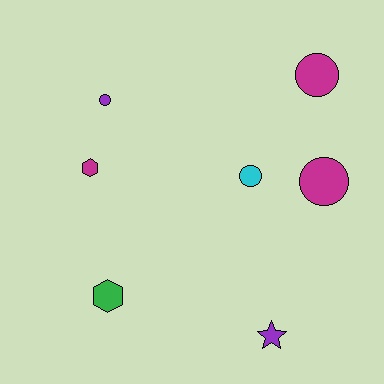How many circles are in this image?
There are 4 circles.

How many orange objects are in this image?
There are no orange objects.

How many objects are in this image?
There are 7 objects.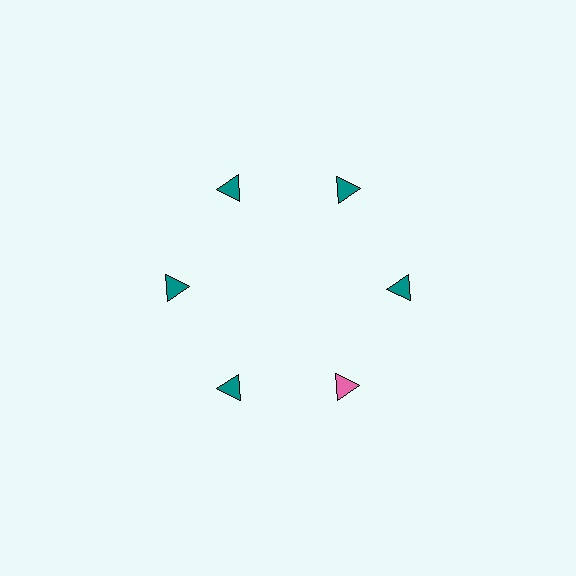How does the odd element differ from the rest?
It has a different color: pink instead of teal.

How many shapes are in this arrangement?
There are 6 shapes arranged in a ring pattern.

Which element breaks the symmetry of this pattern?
The pink triangle at roughly the 5 o'clock position breaks the symmetry. All other shapes are teal triangles.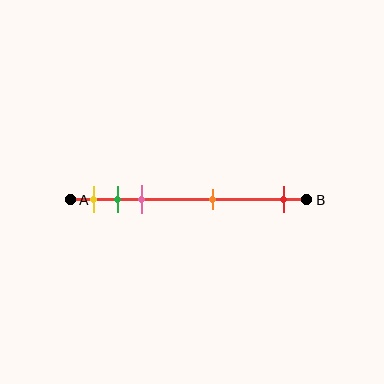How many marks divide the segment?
There are 5 marks dividing the segment.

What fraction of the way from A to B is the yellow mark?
The yellow mark is approximately 10% (0.1) of the way from A to B.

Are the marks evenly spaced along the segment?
No, the marks are not evenly spaced.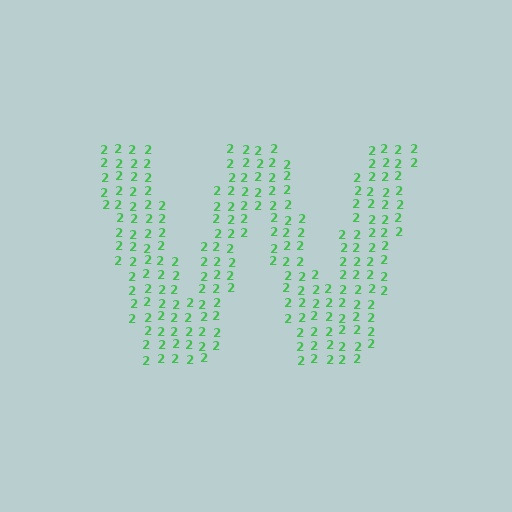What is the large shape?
The large shape is the letter W.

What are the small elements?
The small elements are digit 2's.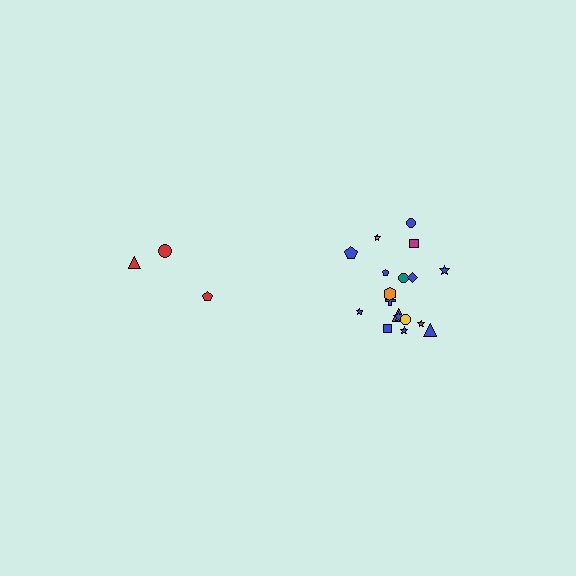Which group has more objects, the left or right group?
The right group.